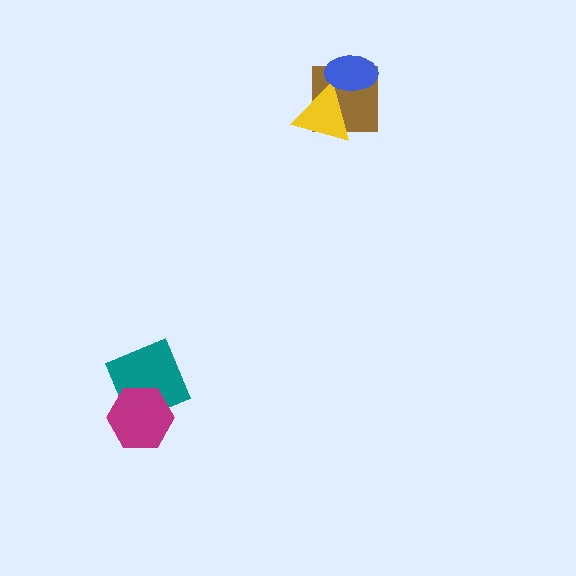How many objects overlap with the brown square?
2 objects overlap with the brown square.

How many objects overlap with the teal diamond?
1 object overlaps with the teal diamond.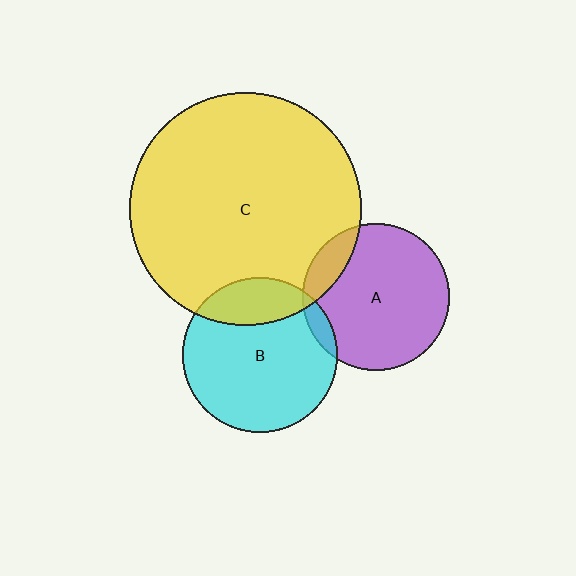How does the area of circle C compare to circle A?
Approximately 2.5 times.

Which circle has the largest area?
Circle C (yellow).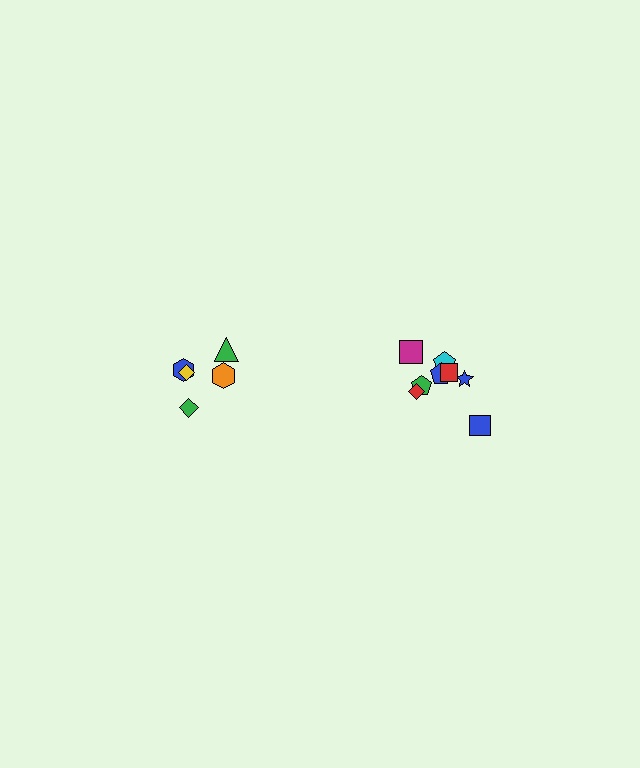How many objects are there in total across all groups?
There are 13 objects.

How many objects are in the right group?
There are 8 objects.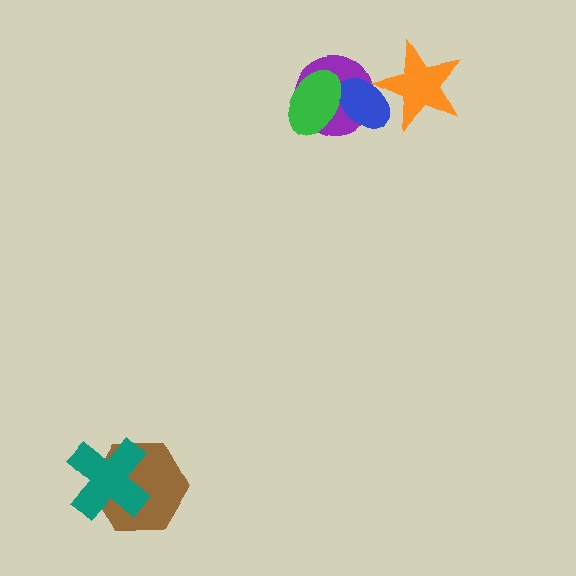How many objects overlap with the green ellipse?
2 objects overlap with the green ellipse.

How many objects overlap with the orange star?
1 object overlaps with the orange star.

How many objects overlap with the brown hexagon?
1 object overlaps with the brown hexagon.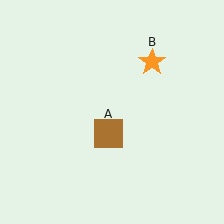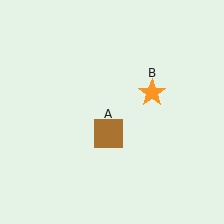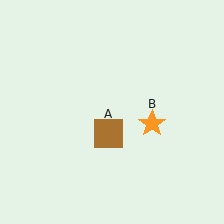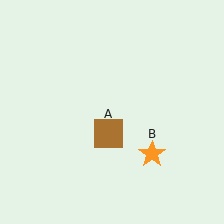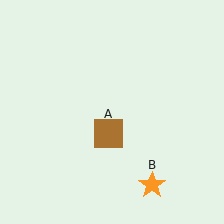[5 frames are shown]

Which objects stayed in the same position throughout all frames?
Brown square (object A) remained stationary.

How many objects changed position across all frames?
1 object changed position: orange star (object B).